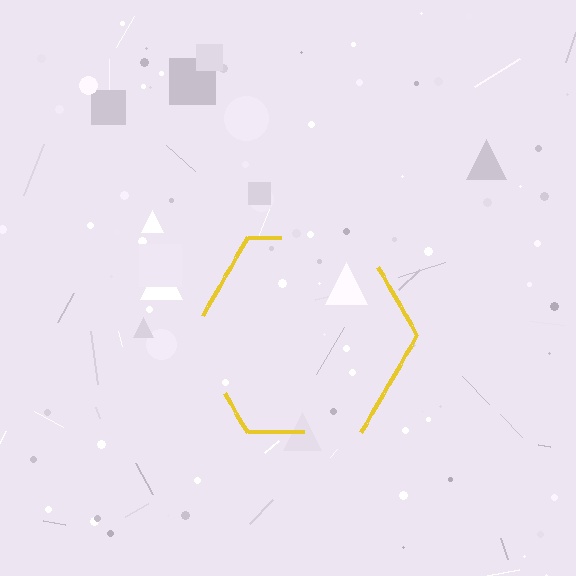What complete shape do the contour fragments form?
The contour fragments form a hexagon.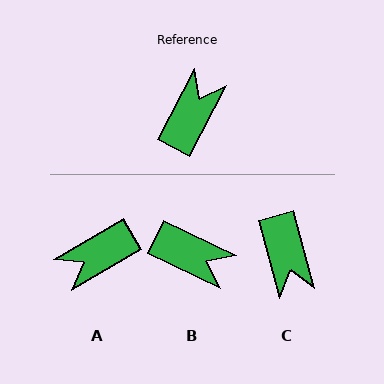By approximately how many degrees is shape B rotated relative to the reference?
Approximately 88 degrees clockwise.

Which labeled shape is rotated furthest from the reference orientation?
A, about 148 degrees away.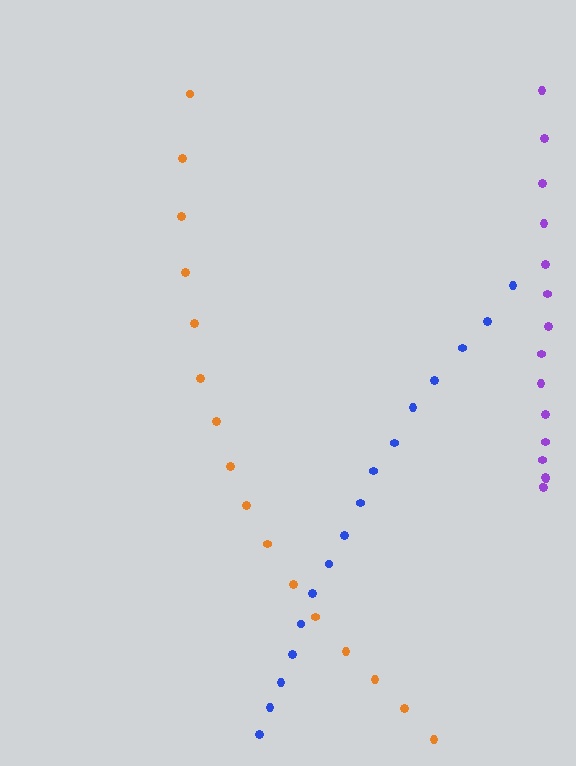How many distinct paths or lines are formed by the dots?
There are 3 distinct paths.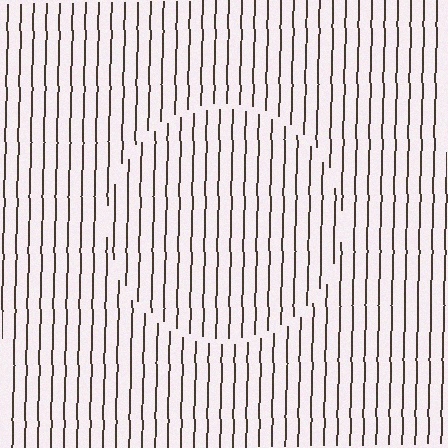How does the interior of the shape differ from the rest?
The interior of the shape contains the same grating, shifted by half a period — the contour is defined by the phase discontinuity where line-ends from the inner and outer gratings abut.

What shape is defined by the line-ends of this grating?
An illusory circle. The interior of the shape contains the same grating, shifted by half a period — the contour is defined by the phase discontinuity where line-ends from the inner and outer gratings abut.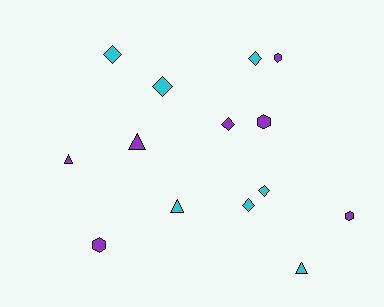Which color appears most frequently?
Purple, with 7 objects.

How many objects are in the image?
There are 14 objects.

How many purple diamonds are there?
There is 1 purple diamond.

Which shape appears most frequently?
Diamond, with 6 objects.